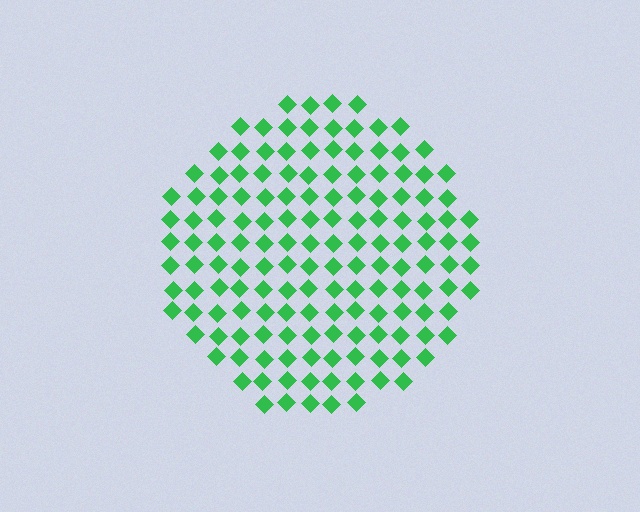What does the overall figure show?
The overall figure shows a circle.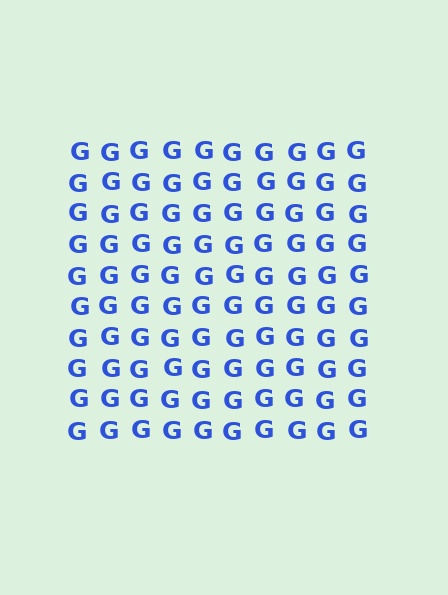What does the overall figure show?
The overall figure shows a square.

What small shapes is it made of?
It is made of small letter G's.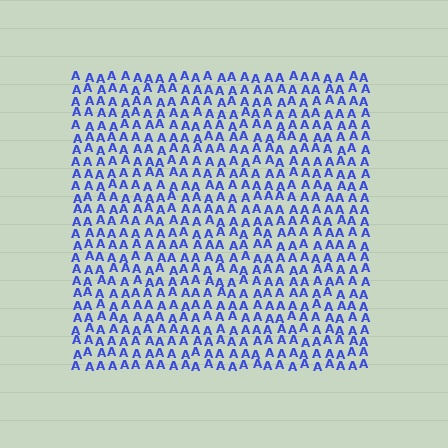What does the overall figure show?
The overall figure shows a square.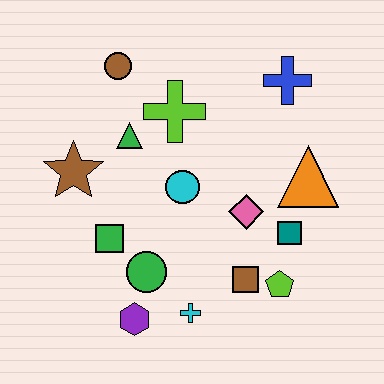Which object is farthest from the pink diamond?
The brown circle is farthest from the pink diamond.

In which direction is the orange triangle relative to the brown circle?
The orange triangle is to the right of the brown circle.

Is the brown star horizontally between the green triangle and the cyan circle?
No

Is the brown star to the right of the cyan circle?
No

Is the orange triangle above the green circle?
Yes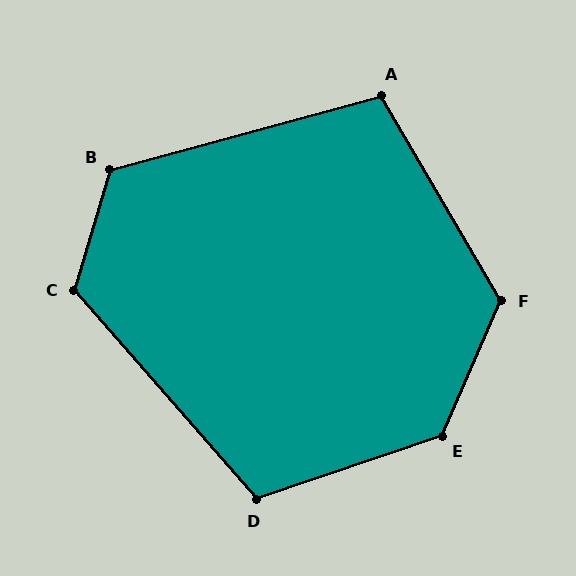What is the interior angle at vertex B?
Approximately 122 degrees (obtuse).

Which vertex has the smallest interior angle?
A, at approximately 105 degrees.